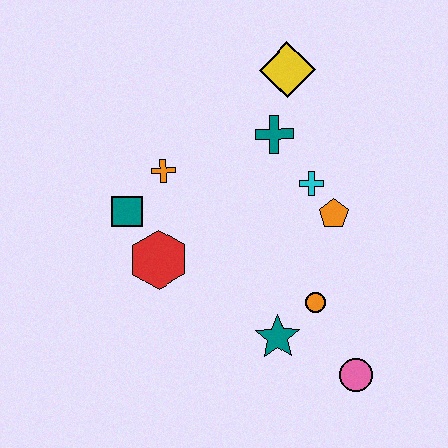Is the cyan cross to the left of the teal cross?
No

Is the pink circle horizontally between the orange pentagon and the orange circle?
No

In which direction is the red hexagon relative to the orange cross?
The red hexagon is below the orange cross.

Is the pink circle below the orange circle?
Yes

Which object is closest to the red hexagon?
The teal square is closest to the red hexagon.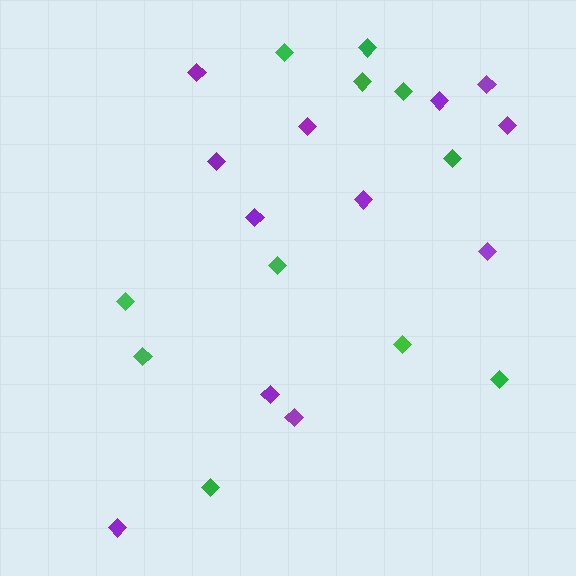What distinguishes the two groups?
There are 2 groups: one group of purple diamonds (12) and one group of green diamonds (11).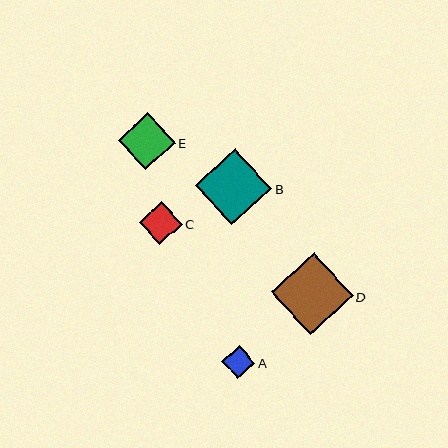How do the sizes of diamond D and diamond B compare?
Diamond D and diamond B are approximately the same size.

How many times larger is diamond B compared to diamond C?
Diamond B is approximately 1.8 times the size of diamond C.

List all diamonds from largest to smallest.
From largest to smallest: D, B, E, C, A.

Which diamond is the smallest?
Diamond A is the smallest with a size of approximately 33 pixels.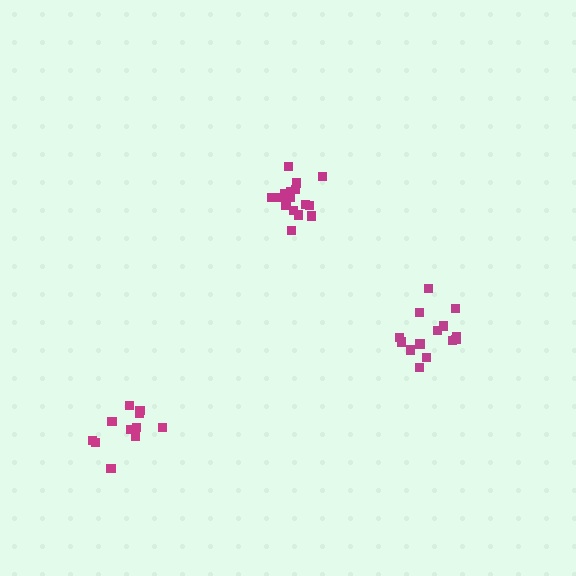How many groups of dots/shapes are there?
There are 3 groups.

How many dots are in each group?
Group 1: 11 dots, Group 2: 16 dots, Group 3: 14 dots (41 total).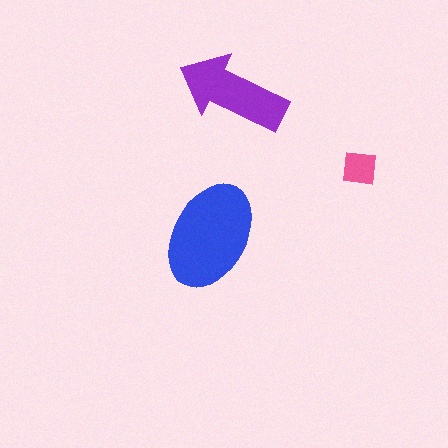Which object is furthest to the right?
The pink square is rightmost.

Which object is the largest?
The blue ellipse.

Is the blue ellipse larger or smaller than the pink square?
Larger.